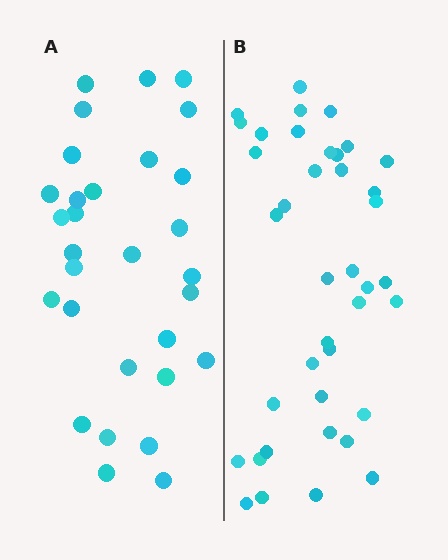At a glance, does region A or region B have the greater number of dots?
Region B (the right region) has more dots.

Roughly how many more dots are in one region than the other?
Region B has roughly 8 or so more dots than region A.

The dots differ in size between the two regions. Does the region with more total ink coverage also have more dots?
No. Region A has more total ink coverage because its dots are larger, but region B actually contains more individual dots. Total area can be misleading — the number of items is what matters here.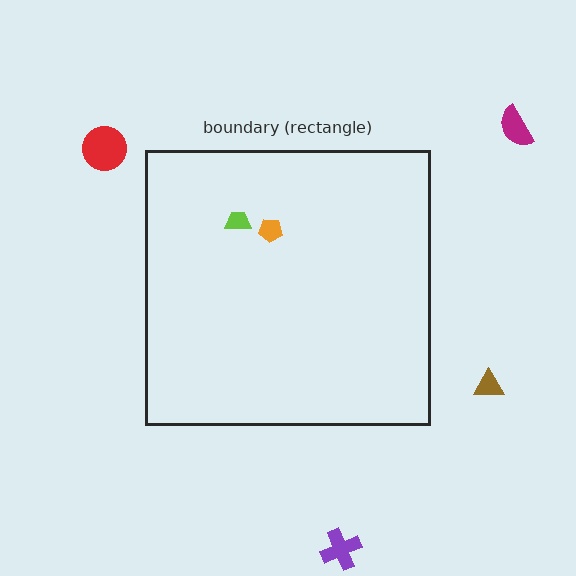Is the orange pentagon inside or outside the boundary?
Inside.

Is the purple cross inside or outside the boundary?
Outside.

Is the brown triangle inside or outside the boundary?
Outside.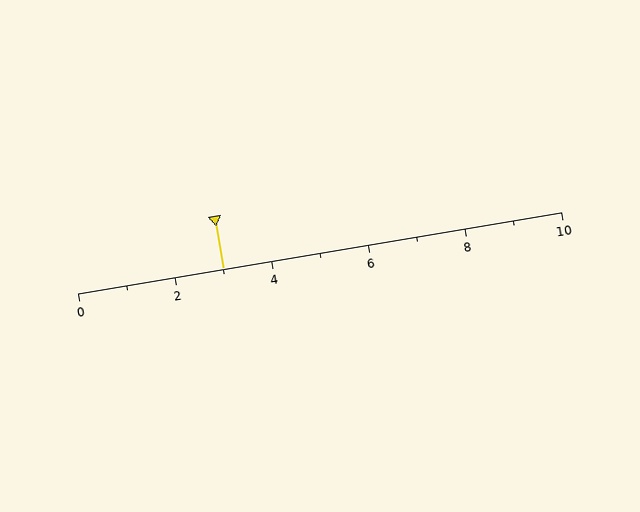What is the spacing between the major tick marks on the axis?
The major ticks are spaced 2 apart.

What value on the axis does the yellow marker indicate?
The marker indicates approximately 3.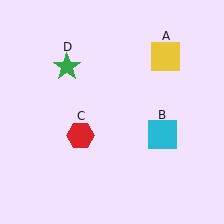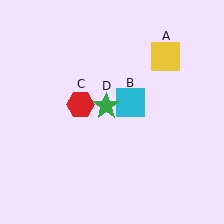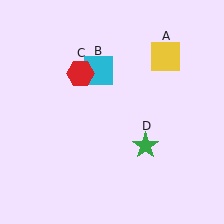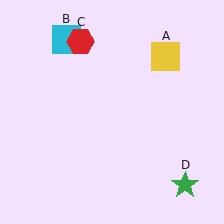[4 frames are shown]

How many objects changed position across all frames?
3 objects changed position: cyan square (object B), red hexagon (object C), green star (object D).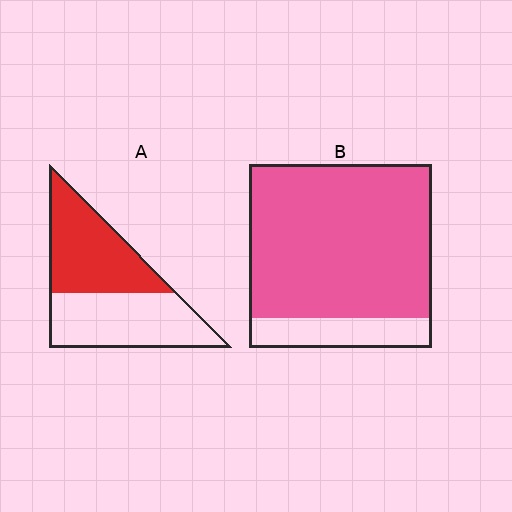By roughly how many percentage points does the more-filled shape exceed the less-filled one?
By roughly 35 percentage points (B over A).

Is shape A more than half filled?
Roughly half.